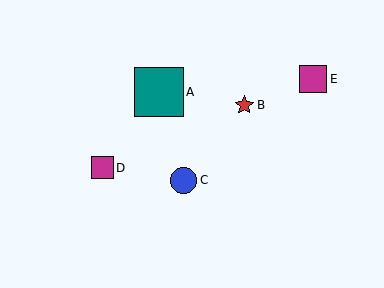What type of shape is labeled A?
Shape A is a teal square.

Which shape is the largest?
The teal square (labeled A) is the largest.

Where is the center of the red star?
The center of the red star is at (244, 105).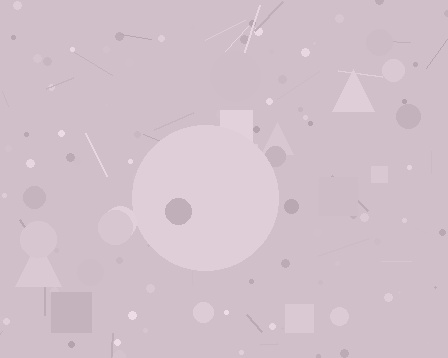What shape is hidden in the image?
A circle is hidden in the image.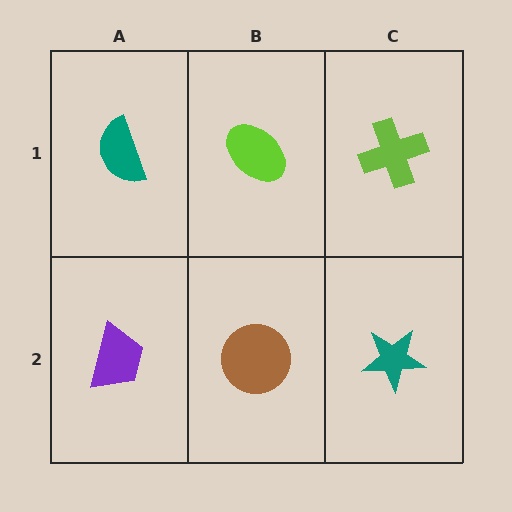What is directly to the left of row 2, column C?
A brown circle.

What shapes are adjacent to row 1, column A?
A purple trapezoid (row 2, column A), a lime ellipse (row 1, column B).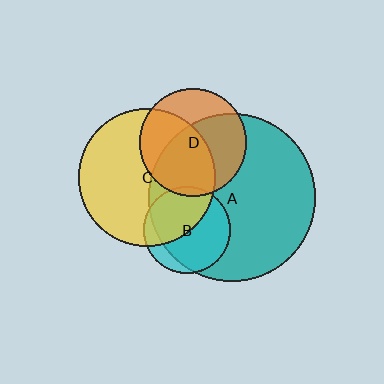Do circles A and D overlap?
Yes.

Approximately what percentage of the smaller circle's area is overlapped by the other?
Approximately 60%.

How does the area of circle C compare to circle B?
Approximately 2.5 times.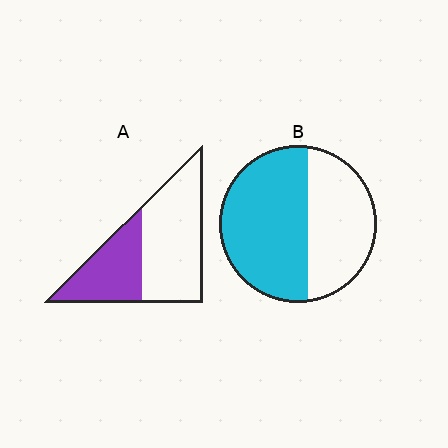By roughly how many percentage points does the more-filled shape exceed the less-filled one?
By roughly 20 percentage points (B over A).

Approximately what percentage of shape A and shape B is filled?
A is approximately 40% and B is approximately 60%.